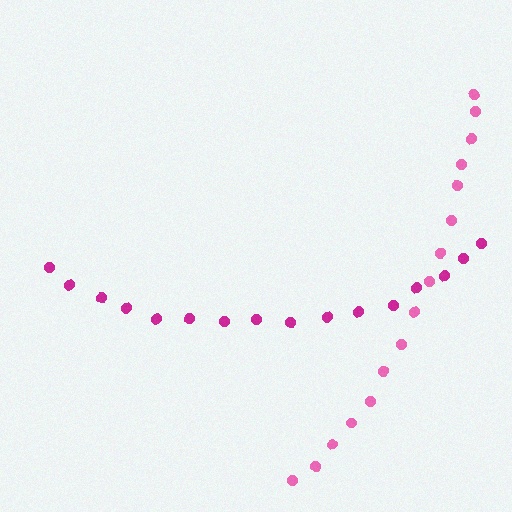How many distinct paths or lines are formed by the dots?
There are 2 distinct paths.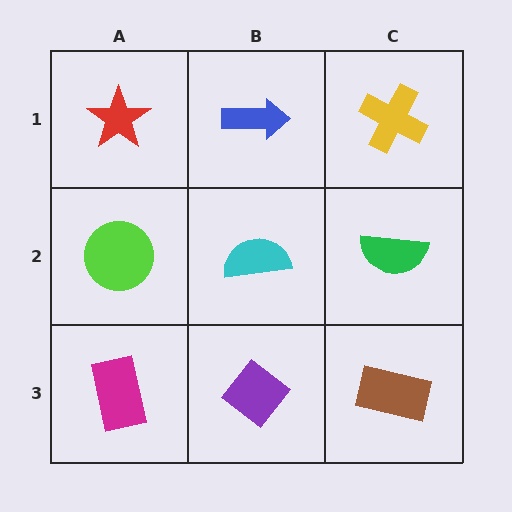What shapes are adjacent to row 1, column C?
A green semicircle (row 2, column C), a blue arrow (row 1, column B).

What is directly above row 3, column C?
A green semicircle.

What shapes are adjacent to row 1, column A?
A lime circle (row 2, column A), a blue arrow (row 1, column B).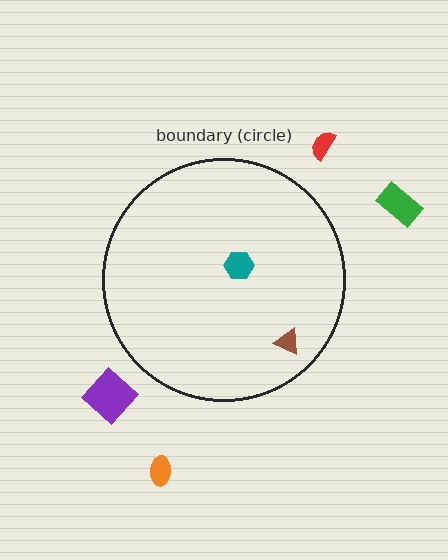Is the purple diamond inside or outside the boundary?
Outside.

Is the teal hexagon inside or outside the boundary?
Inside.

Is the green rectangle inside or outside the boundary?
Outside.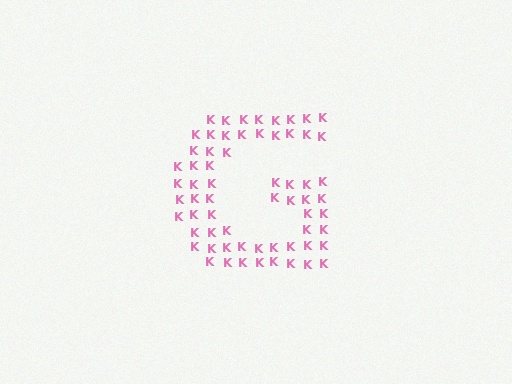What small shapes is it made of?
It is made of small letter K's.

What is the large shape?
The large shape is the letter G.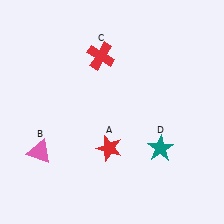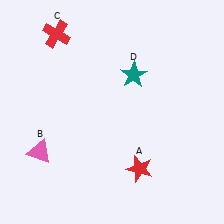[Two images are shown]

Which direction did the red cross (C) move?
The red cross (C) moved left.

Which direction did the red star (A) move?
The red star (A) moved right.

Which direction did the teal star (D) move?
The teal star (D) moved up.